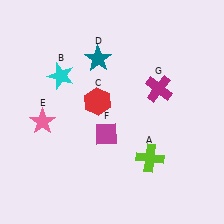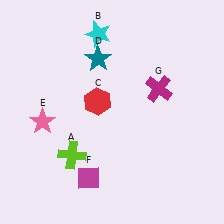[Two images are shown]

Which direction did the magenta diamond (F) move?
The magenta diamond (F) moved down.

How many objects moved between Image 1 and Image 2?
3 objects moved between the two images.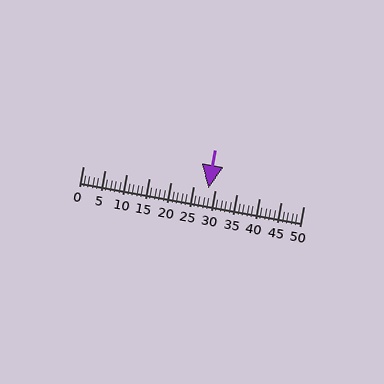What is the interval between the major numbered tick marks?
The major tick marks are spaced 5 units apart.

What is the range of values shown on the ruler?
The ruler shows values from 0 to 50.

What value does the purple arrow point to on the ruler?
The purple arrow points to approximately 28.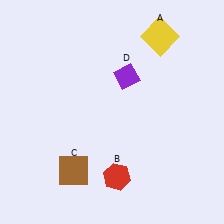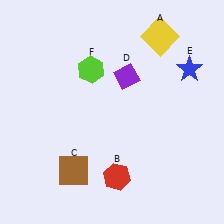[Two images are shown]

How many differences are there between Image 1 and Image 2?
There are 2 differences between the two images.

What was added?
A blue star (E), a lime hexagon (F) were added in Image 2.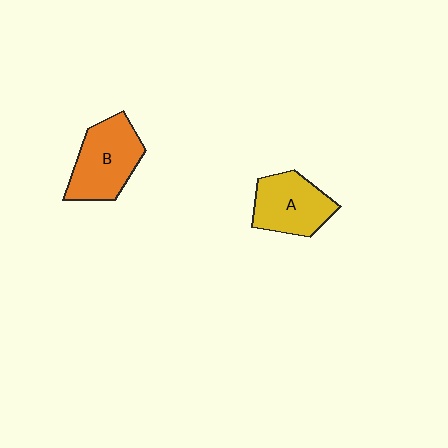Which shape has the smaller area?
Shape A (yellow).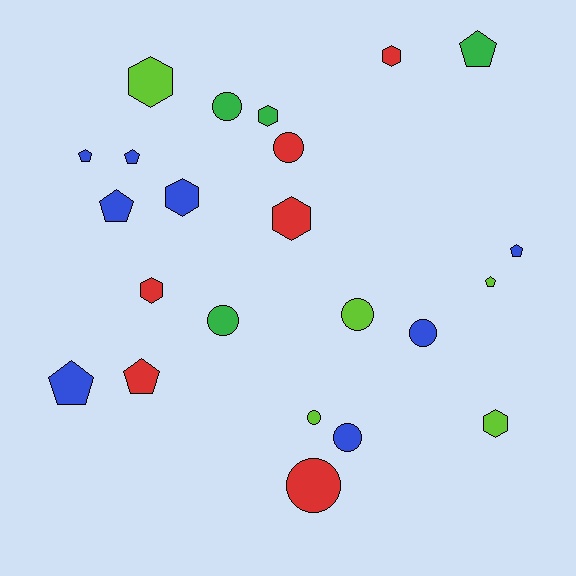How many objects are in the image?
There are 23 objects.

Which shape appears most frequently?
Pentagon, with 8 objects.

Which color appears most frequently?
Blue, with 8 objects.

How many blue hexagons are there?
There is 1 blue hexagon.